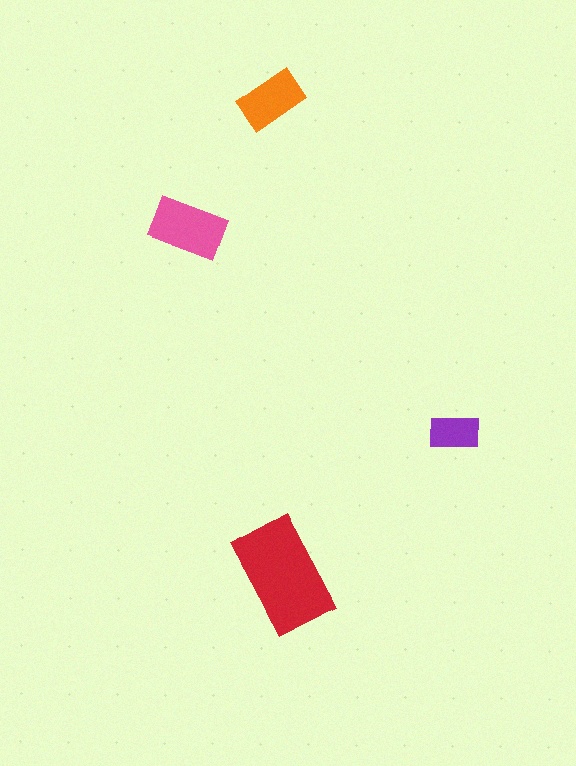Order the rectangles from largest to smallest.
the red one, the pink one, the orange one, the purple one.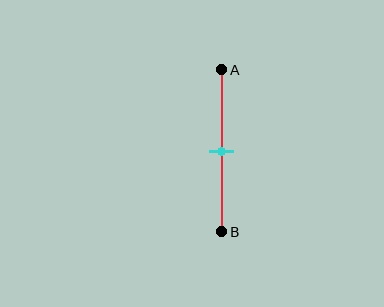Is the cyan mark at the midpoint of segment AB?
Yes, the mark is approximately at the midpoint.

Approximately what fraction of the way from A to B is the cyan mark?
The cyan mark is approximately 50% of the way from A to B.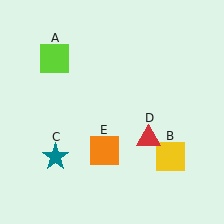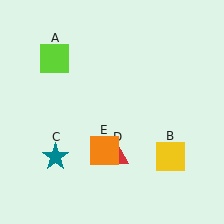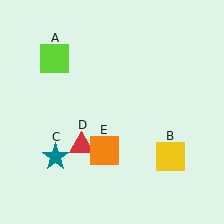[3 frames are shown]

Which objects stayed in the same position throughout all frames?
Lime square (object A) and yellow square (object B) and teal star (object C) and orange square (object E) remained stationary.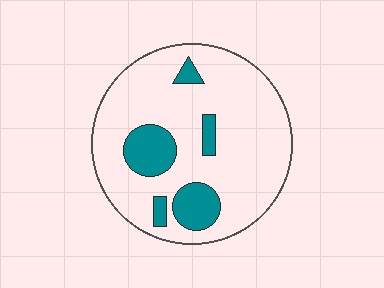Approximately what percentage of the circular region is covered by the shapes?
Approximately 20%.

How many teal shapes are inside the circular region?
5.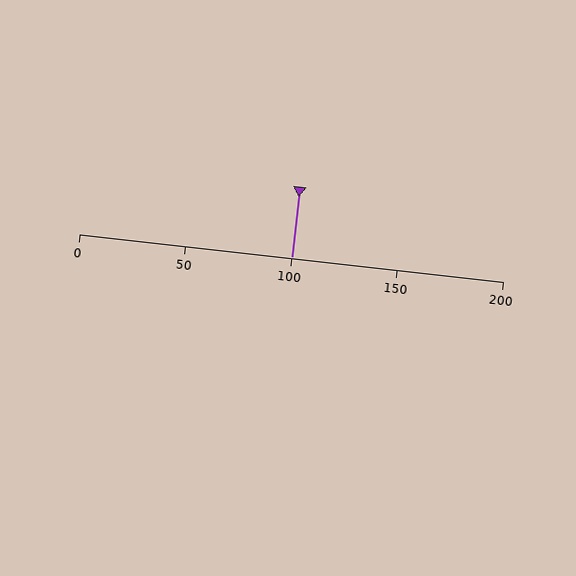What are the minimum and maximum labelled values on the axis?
The axis runs from 0 to 200.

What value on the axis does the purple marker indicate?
The marker indicates approximately 100.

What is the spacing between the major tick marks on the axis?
The major ticks are spaced 50 apart.